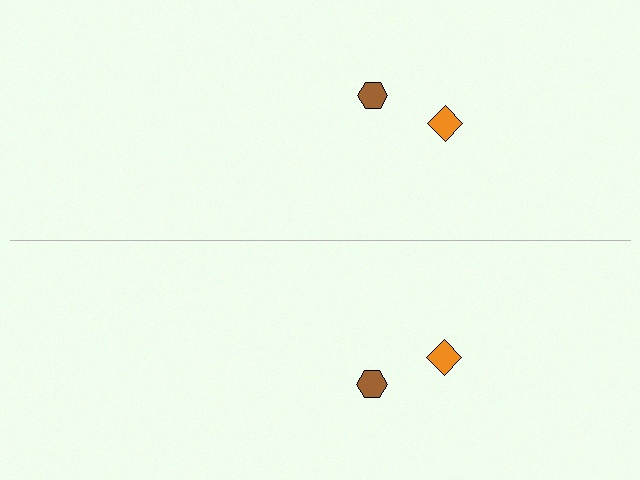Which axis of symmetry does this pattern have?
The pattern has a horizontal axis of symmetry running through the center of the image.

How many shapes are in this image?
There are 4 shapes in this image.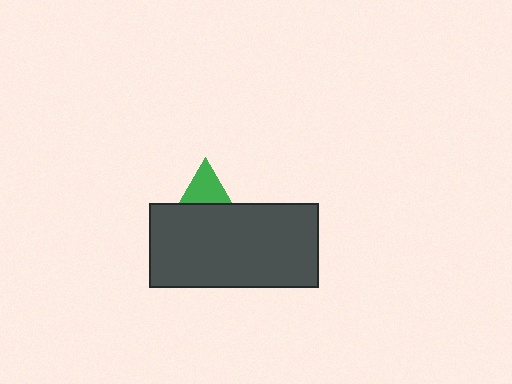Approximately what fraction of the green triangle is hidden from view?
Roughly 63% of the green triangle is hidden behind the dark gray rectangle.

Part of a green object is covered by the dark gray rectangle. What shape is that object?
It is a triangle.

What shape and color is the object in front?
The object in front is a dark gray rectangle.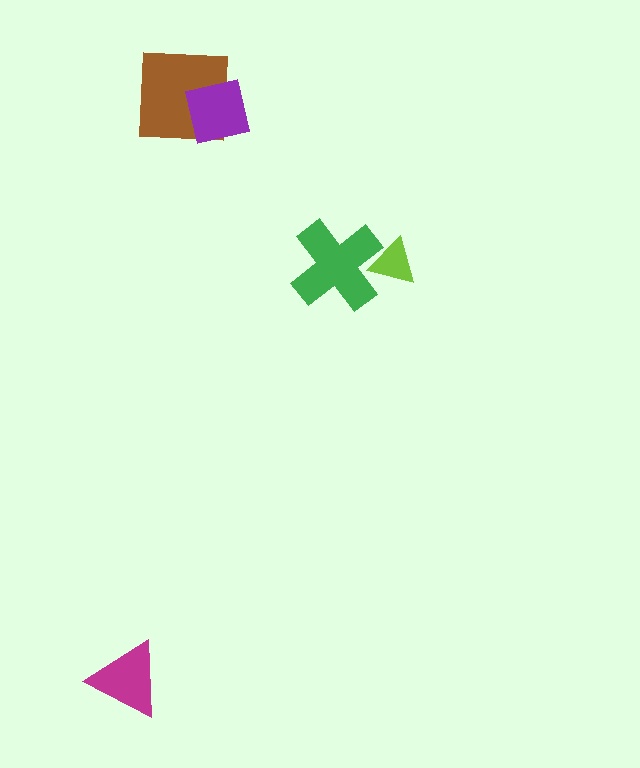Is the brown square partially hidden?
Yes, it is partially covered by another shape.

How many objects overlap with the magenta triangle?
0 objects overlap with the magenta triangle.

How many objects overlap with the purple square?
1 object overlaps with the purple square.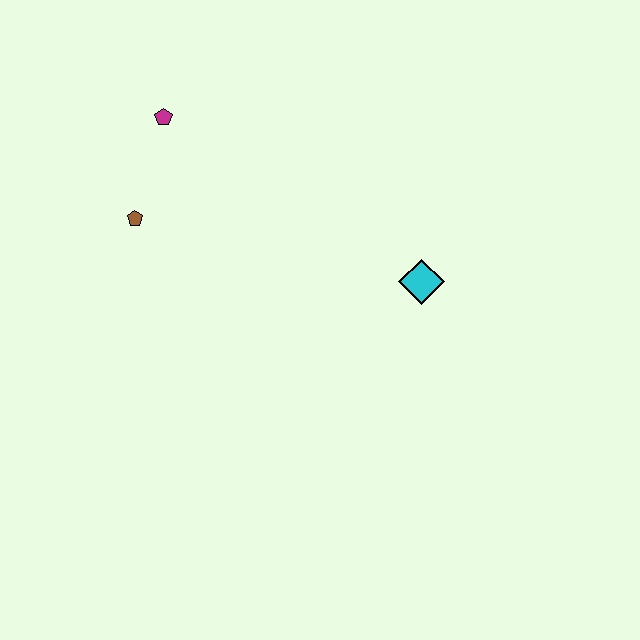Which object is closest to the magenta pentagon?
The brown pentagon is closest to the magenta pentagon.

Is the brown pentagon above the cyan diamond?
Yes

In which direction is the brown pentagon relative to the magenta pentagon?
The brown pentagon is below the magenta pentagon.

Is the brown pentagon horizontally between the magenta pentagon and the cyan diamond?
No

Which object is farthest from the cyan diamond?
The magenta pentagon is farthest from the cyan diamond.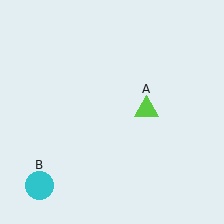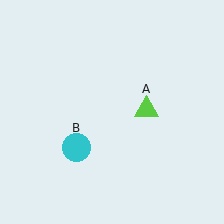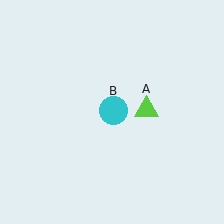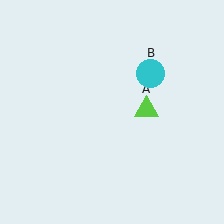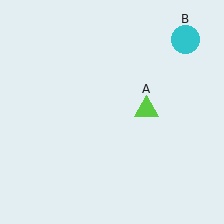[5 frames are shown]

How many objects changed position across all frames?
1 object changed position: cyan circle (object B).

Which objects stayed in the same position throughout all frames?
Lime triangle (object A) remained stationary.